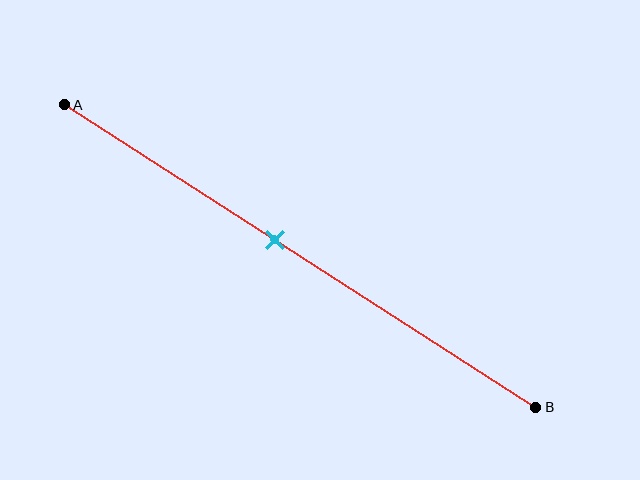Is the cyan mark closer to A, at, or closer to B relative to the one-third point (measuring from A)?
The cyan mark is closer to point B than the one-third point of segment AB.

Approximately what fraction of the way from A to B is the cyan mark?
The cyan mark is approximately 45% of the way from A to B.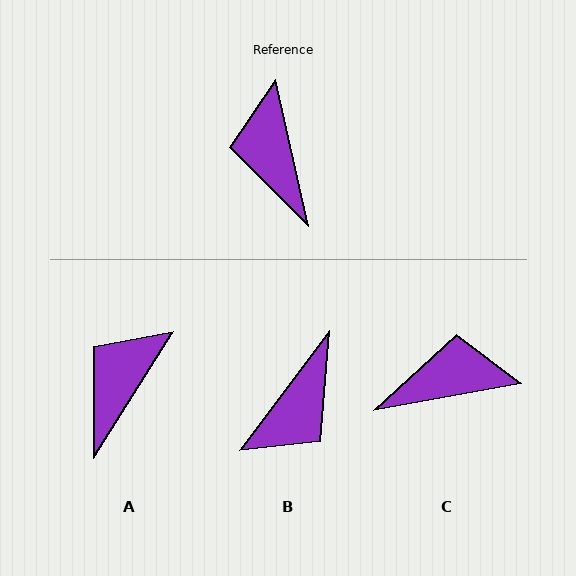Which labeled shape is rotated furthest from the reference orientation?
B, about 130 degrees away.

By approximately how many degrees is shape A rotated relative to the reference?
Approximately 45 degrees clockwise.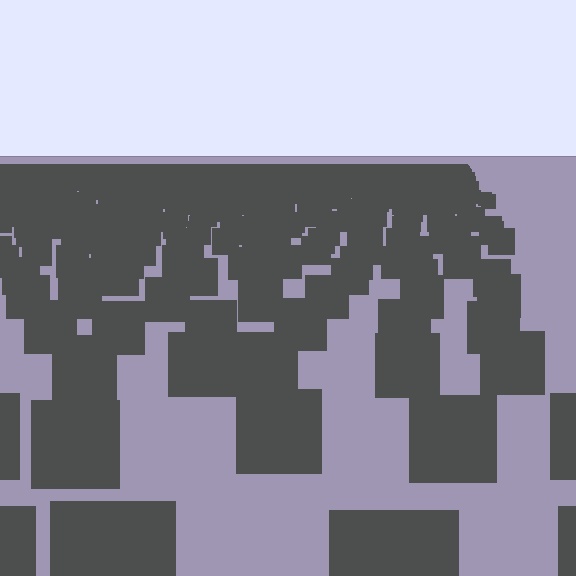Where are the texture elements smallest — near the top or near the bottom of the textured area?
Near the top.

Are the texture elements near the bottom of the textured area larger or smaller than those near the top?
Larger. Near the bottom, elements are closer to the viewer and appear at a bigger on-screen size.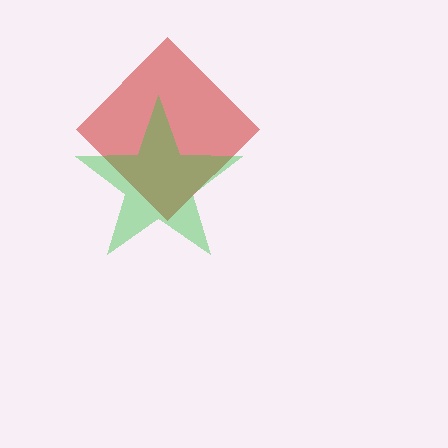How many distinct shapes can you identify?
There are 2 distinct shapes: a red diamond, a green star.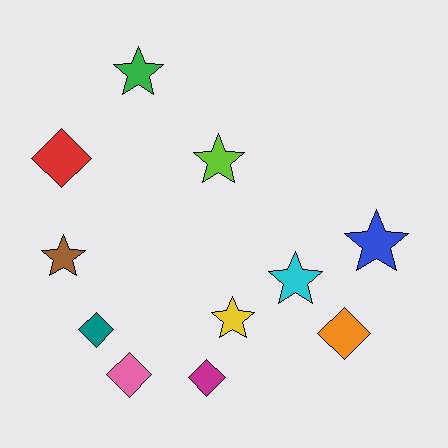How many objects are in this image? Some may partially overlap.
There are 11 objects.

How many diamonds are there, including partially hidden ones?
There are 5 diamonds.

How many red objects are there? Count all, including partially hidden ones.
There is 1 red object.